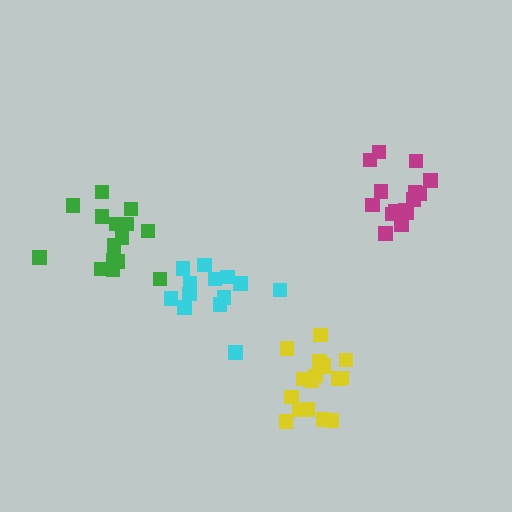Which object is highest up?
The magenta cluster is topmost.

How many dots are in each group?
Group 1: 15 dots, Group 2: 17 dots, Group 3: 15 dots, Group 4: 13 dots (60 total).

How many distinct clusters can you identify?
There are 4 distinct clusters.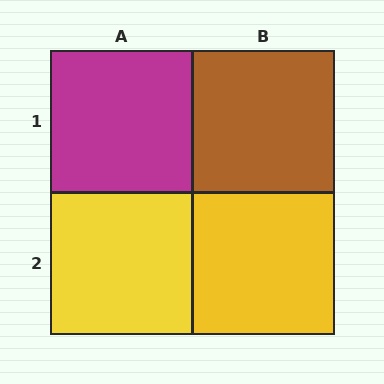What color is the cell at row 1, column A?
Magenta.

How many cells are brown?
1 cell is brown.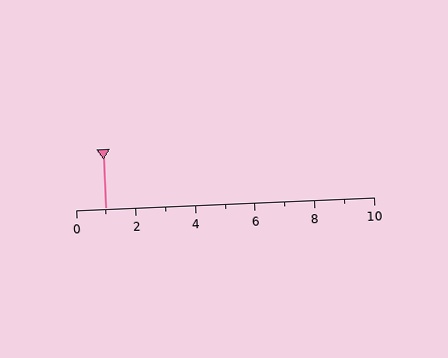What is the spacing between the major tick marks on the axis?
The major ticks are spaced 2 apart.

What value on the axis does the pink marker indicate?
The marker indicates approximately 1.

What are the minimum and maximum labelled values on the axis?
The axis runs from 0 to 10.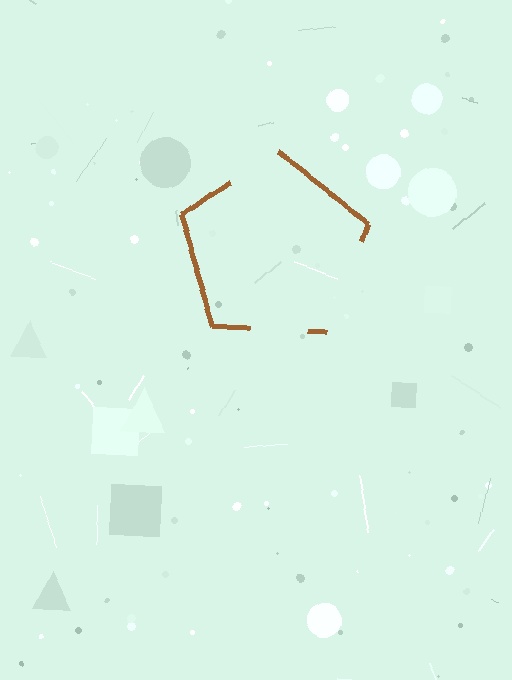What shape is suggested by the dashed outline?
The dashed outline suggests a pentagon.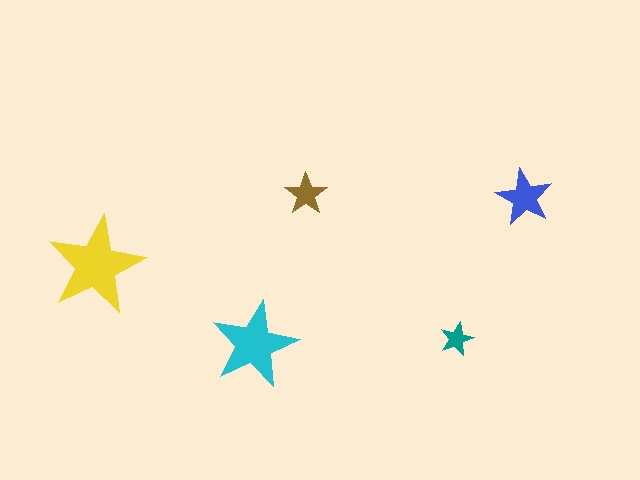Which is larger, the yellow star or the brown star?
The yellow one.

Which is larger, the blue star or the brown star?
The blue one.